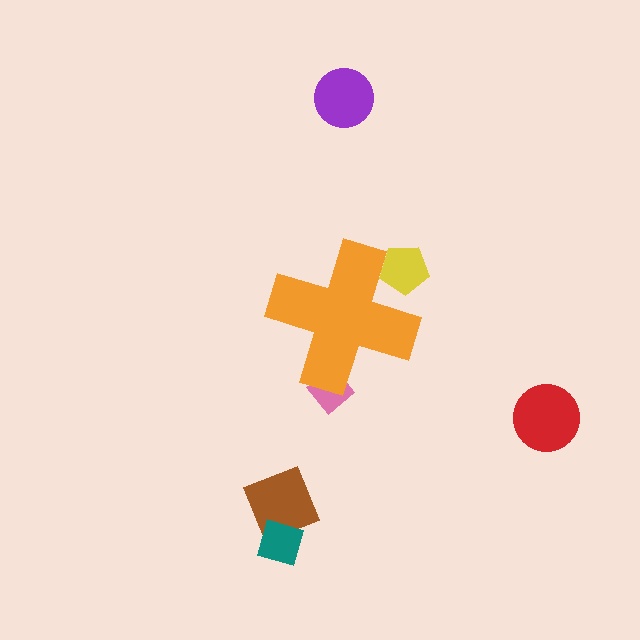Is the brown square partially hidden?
No, the brown square is fully visible.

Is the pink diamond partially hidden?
Yes, the pink diamond is partially hidden behind the orange cross.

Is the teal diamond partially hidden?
No, the teal diamond is fully visible.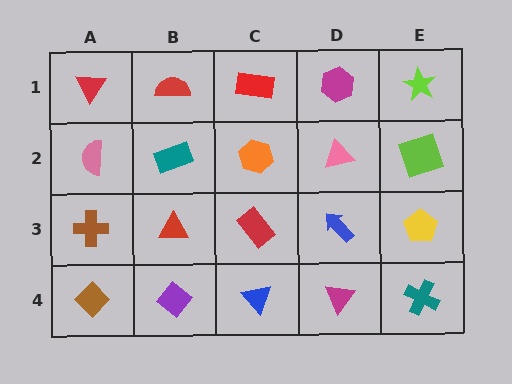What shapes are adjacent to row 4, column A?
A brown cross (row 3, column A), a purple diamond (row 4, column B).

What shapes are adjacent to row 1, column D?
A pink triangle (row 2, column D), a red rectangle (row 1, column C), a lime star (row 1, column E).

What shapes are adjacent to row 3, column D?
A pink triangle (row 2, column D), a magenta triangle (row 4, column D), a red rectangle (row 3, column C), a yellow pentagon (row 3, column E).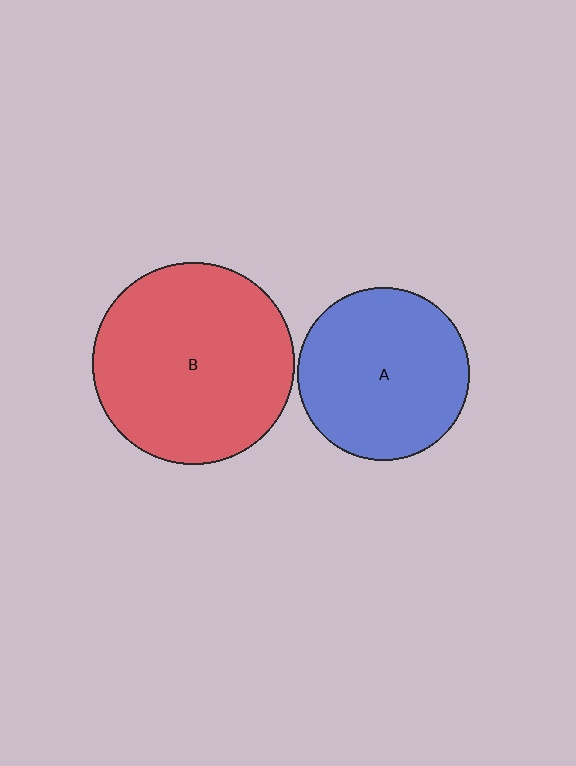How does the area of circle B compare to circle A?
Approximately 1.4 times.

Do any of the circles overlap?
No, none of the circles overlap.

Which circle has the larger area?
Circle B (red).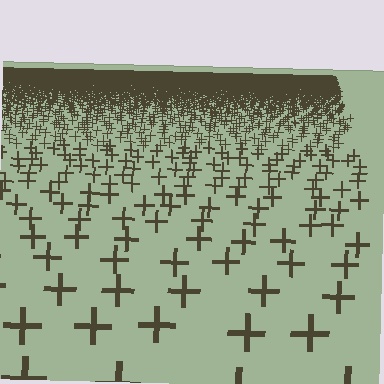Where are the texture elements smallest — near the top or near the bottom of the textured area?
Near the top.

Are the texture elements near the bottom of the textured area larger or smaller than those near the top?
Larger. Near the bottom, elements are closer to the viewer and appear at a bigger on-screen size.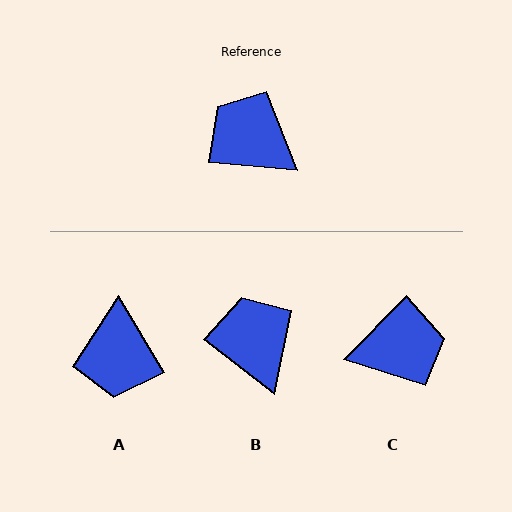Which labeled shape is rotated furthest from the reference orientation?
C, about 129 degrees away.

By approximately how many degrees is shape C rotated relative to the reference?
Approximately 129 degrees clockwise.